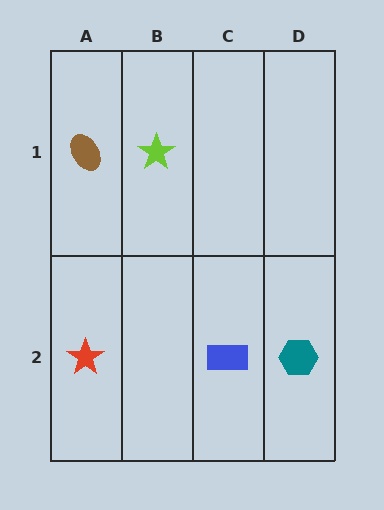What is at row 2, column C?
A blue rectangle.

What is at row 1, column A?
A brown ellipse.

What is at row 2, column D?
A teal hexagon.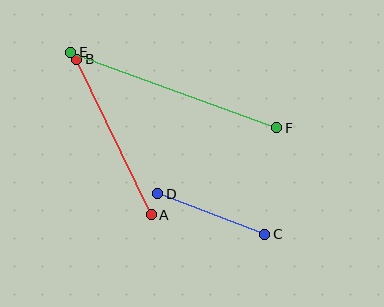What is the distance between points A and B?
The distance is approximately 173 pixels.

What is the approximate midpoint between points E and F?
The midpoint is at approximately (174, 90) pixels.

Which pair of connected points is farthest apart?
Points E and F are farthest apart.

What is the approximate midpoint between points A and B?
The midpoint is at approximately (114, 137) pixels.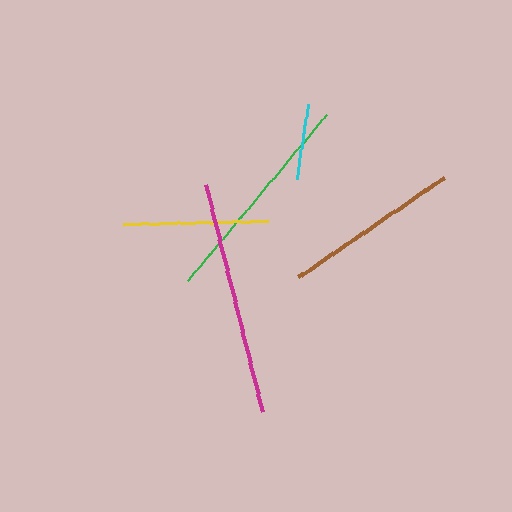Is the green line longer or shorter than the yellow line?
The green line is longer than the yellow line.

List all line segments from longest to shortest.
From longest to shortest: magenta, green, brown, yellow, cyan.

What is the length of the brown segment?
The brown segment is approximately 176 pixels long.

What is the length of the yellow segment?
The yellow segment is approximately 146 pixels long.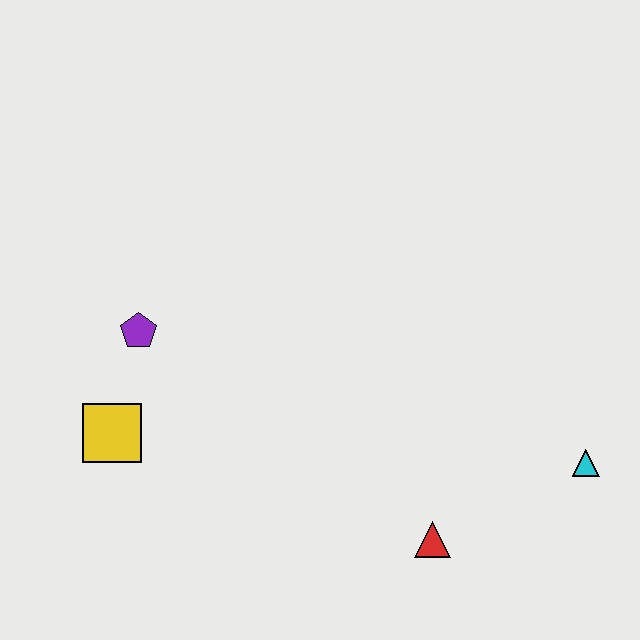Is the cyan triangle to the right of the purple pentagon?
Yes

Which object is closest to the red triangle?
The cyan triangle is closest to the red triangle.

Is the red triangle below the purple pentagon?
Yes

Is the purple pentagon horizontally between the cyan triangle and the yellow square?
Yes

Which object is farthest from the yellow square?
The cyan triangle is farthest from the yellow square.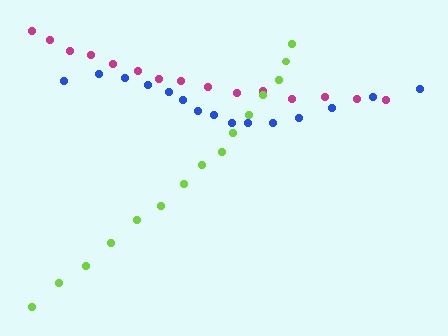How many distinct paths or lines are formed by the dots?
There are 3 distinct paths.